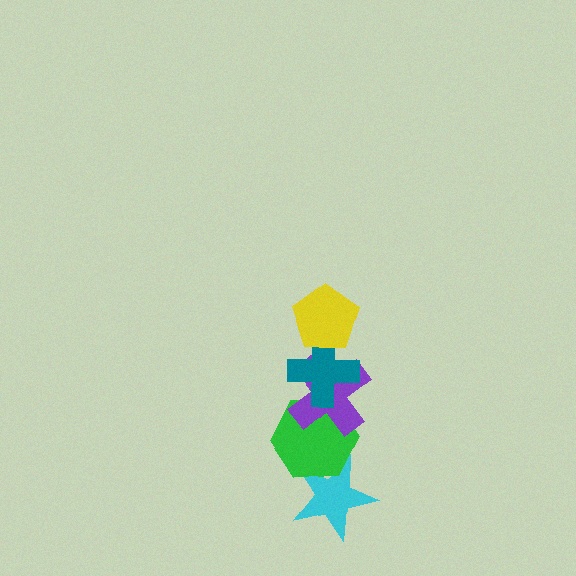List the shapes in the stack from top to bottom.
From top to bottom: the yellow pentagon, the teal cross, the purple cross, the green hexagon, the cyan star.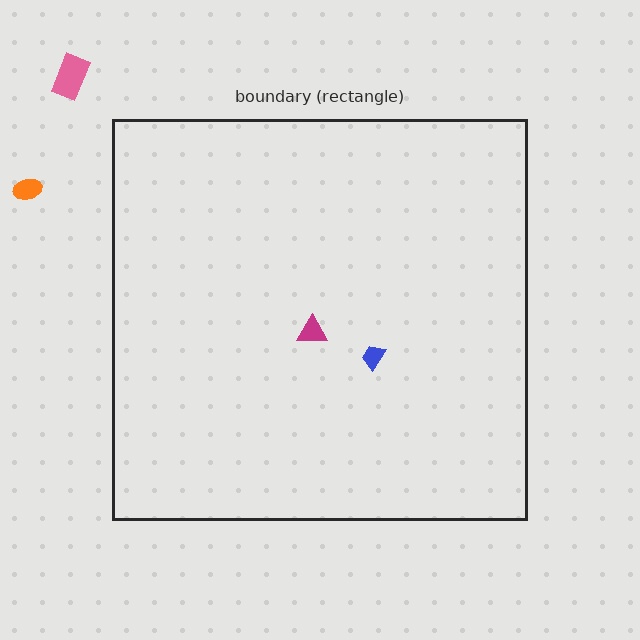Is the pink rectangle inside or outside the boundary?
Outside.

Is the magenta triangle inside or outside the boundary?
Inside.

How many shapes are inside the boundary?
2 inside, 2 outside.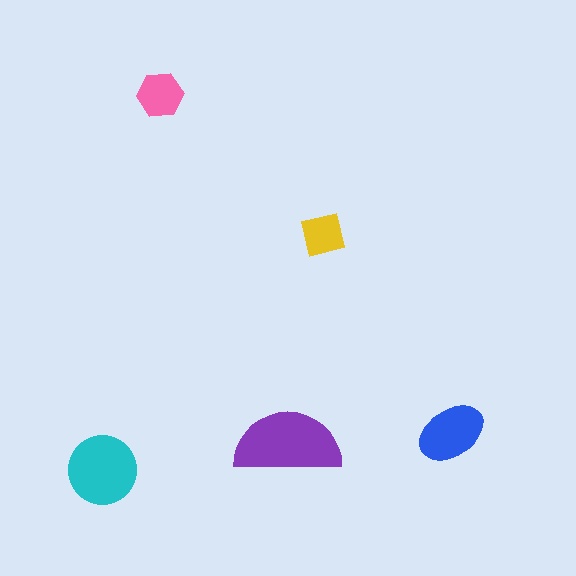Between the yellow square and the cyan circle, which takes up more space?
The cyan circle.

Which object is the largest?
The purple semicircle.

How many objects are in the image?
There are 5 objects in the image.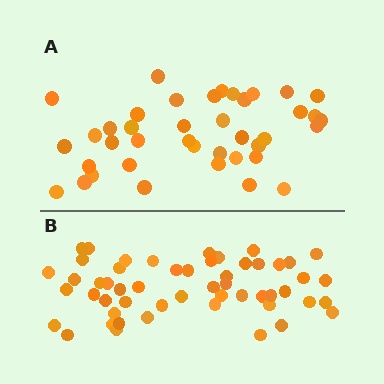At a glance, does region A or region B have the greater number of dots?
Region B (the bottom region) has more dots.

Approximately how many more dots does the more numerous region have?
Region B has approximately 15 more dots than region A.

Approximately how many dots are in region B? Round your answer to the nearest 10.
About 50 dots. (The exact count is 53, which rounds to 50.)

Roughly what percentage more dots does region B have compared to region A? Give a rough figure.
About 30% more.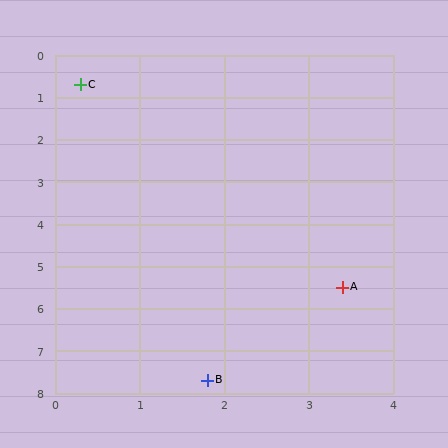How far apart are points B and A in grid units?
Points B and A are about 2.7 grid units apart.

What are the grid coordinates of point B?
Point B is at approximately (1.8, 7.7).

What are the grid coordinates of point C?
Point C is at approximately (0.3, 0.7).